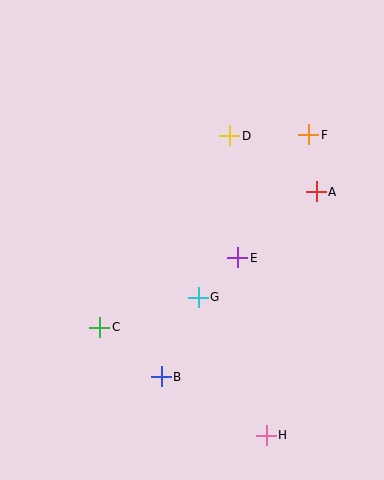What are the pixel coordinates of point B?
Point B is at (161, 377).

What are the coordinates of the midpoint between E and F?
The midpoint between E and F is at (273, 196).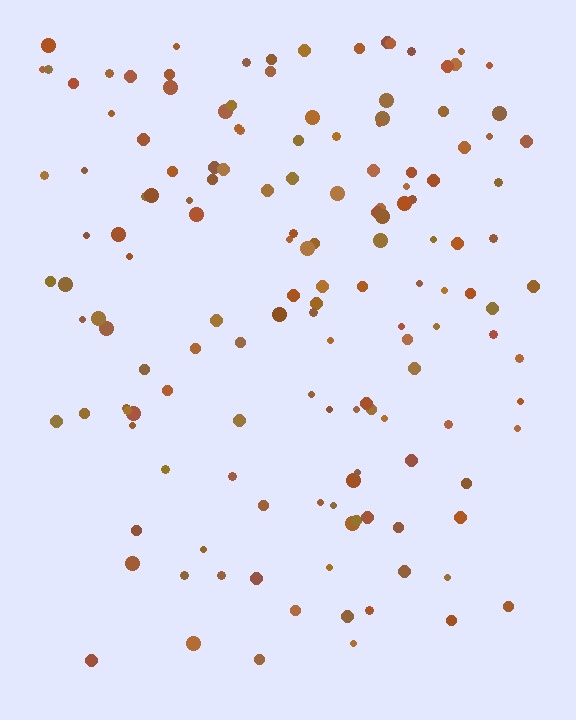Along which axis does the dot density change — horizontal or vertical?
Vertical.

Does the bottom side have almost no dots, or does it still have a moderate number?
Still a moderate number, just noticeably fewer than the top.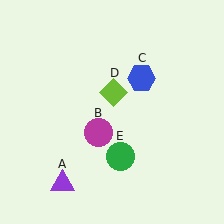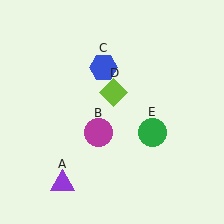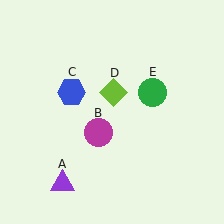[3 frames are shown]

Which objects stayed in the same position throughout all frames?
Purple triangle (object A) and magenta circle (object B) and lime diamond (object D) remained stationary.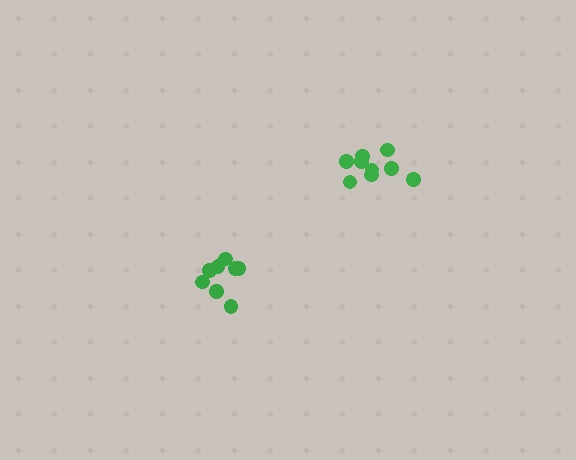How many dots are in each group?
Group 1: 9 dots, Group 2: 8 dots (17 total).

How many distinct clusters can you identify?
There are 2 distinct clusters.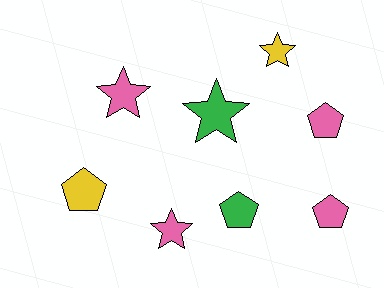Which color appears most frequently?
Pink, with 4 objects.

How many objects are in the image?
There are 8 objects.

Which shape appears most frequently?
Pentagon, with 4 objects.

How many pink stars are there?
There are 2 pink stars.